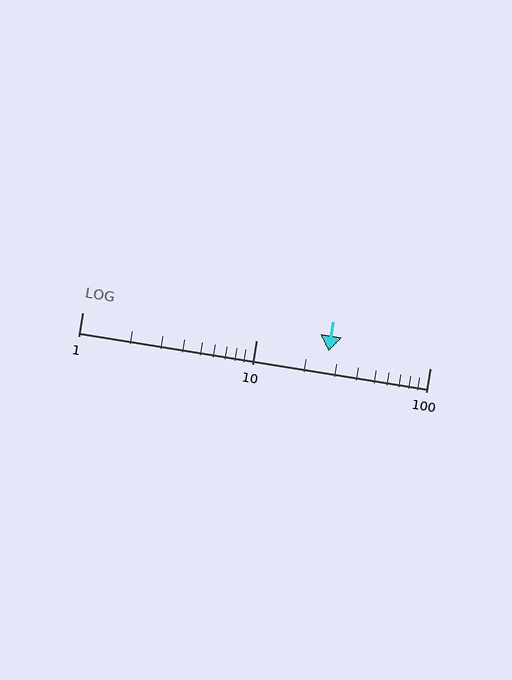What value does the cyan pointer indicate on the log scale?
The pointer indicates approximately 26.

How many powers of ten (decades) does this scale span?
The scale spans 2 decades, from 1 to 100.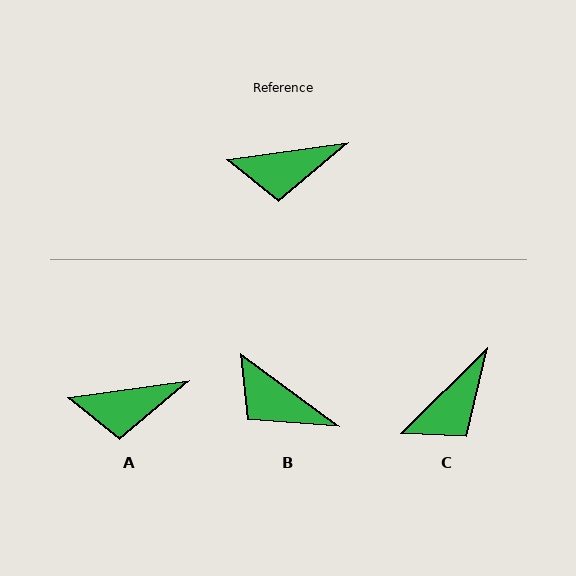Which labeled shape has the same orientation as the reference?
A.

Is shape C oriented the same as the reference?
No, it is off by about 37 degrees.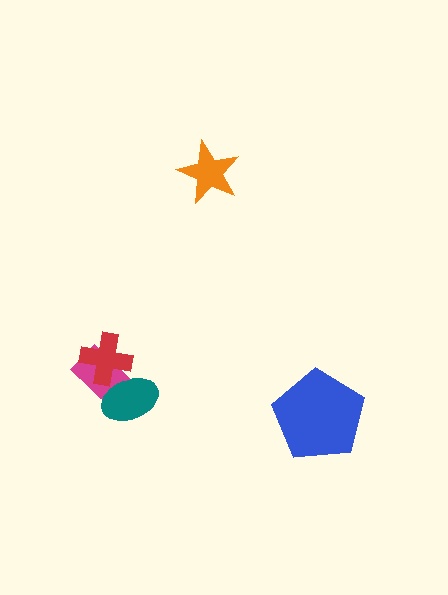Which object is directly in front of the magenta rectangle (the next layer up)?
The red cross is directly in front of the magenta rectangle.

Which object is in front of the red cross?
The teal ellipse is in front of the red cross.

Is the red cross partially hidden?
Yes, it is partially covered by another shape.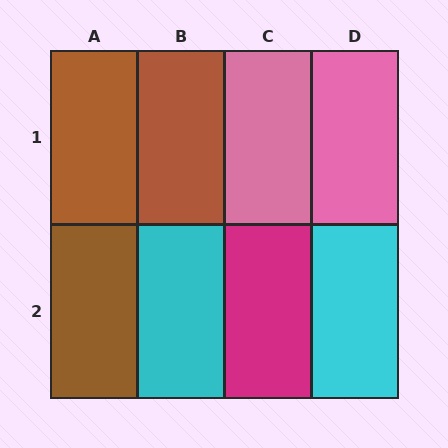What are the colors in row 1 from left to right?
Brown, brown, pink, pink.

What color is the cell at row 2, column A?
Brown.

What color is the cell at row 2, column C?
Magenta.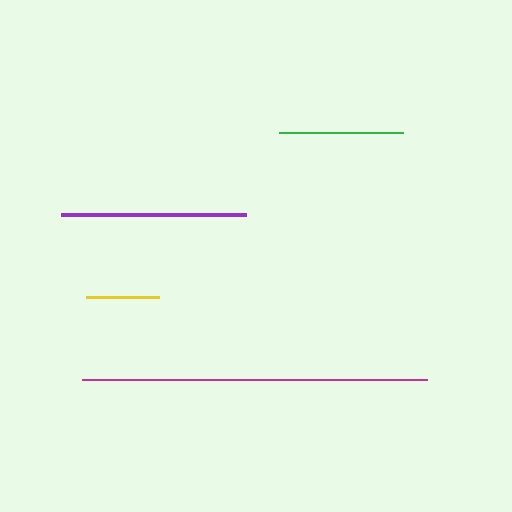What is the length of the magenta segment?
The magenta segment is approximately 345 pixels long.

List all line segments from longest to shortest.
From longest to shortest: magenta, purple, green, yellow.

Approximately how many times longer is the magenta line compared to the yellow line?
The magenta line is approximately 4.7 times the length of the yellow line.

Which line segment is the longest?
The magenta line is the longest at approximately 345 pixels.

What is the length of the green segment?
The green segment is approximately 124 pixels long.